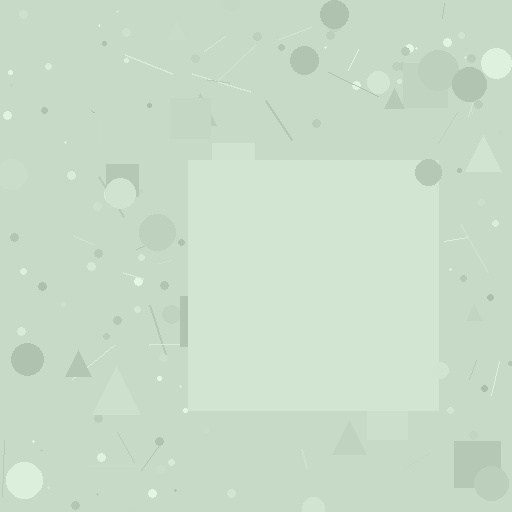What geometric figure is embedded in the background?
A square is embedded in the background.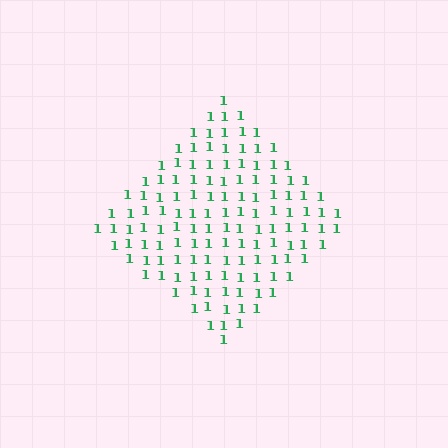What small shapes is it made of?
It is made of small digit 1's.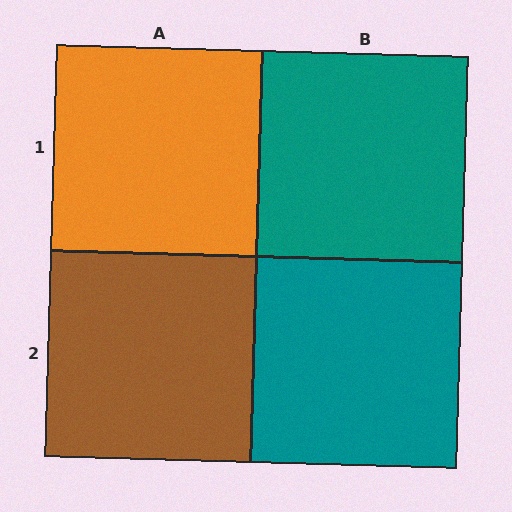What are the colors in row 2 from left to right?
Brown, teal.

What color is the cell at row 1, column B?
Teal.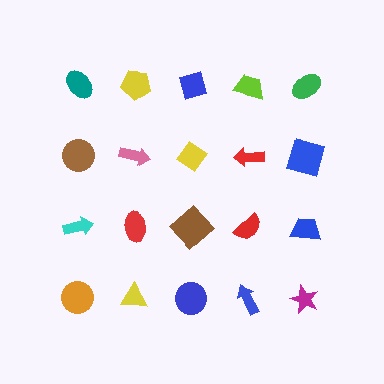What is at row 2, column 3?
A yellow diamond.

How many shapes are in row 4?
5 shapes.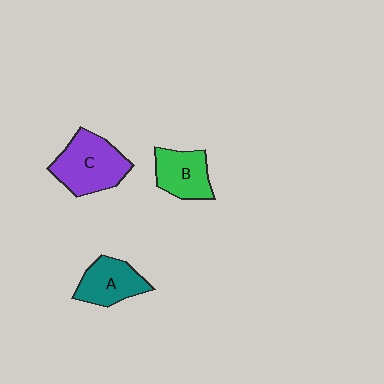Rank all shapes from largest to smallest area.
From largest to smallest: C (purple), A (teal), B (green).